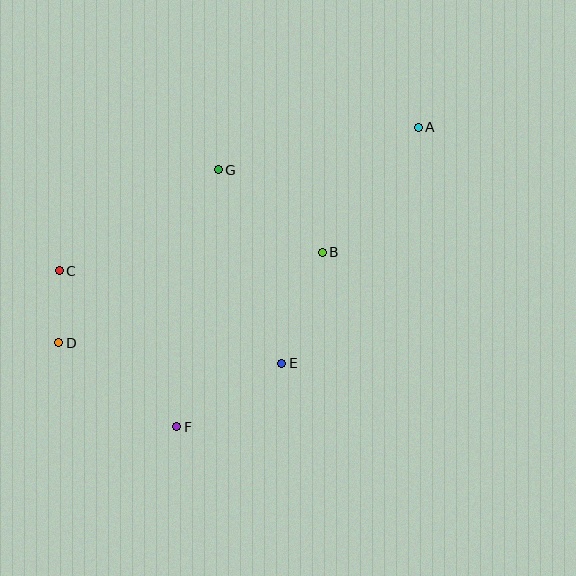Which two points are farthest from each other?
Points A and D are farthest from each other.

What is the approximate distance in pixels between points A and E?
The distance between A and E is approximately 272 pixels.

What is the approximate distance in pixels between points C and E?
The distance between C and E is approximately 241 pixels.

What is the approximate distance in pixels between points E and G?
The distance between E and G is approximately 204 pixels.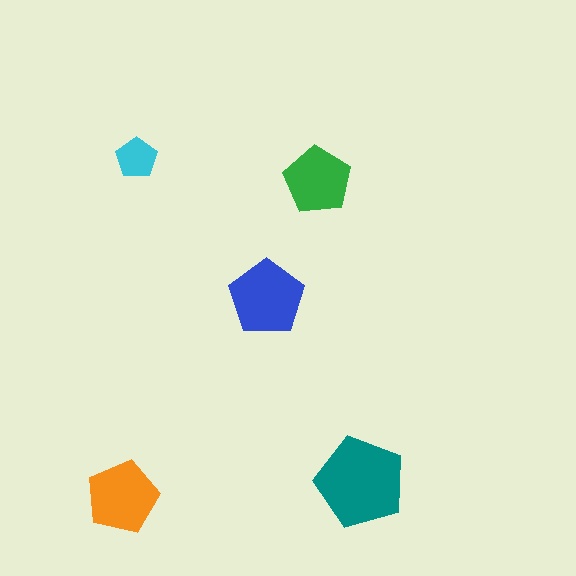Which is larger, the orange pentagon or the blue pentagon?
The blue one.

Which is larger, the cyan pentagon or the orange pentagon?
The orange one.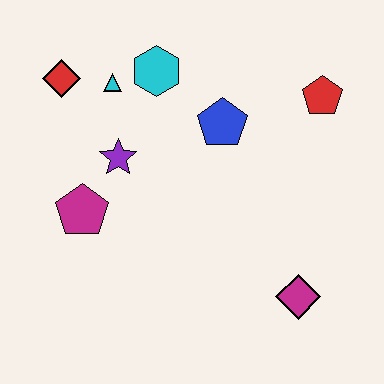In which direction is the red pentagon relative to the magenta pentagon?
The red pentagon is to the right of the magenta pentagon.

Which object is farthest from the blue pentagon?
The magenta diamond is farthest from the blue pentagon.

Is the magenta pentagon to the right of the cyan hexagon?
No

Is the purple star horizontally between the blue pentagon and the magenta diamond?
No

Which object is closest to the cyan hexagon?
The cyan triangle is closest to the cyan hexagon.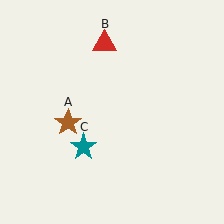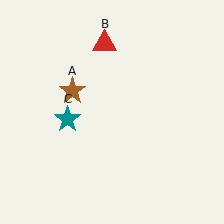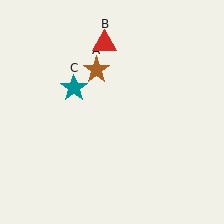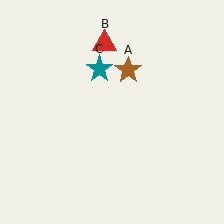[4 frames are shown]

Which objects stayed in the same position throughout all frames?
Red triangle (object B) remained stationary.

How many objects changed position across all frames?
2 objects changed position: brown star (object A), teal star (object C).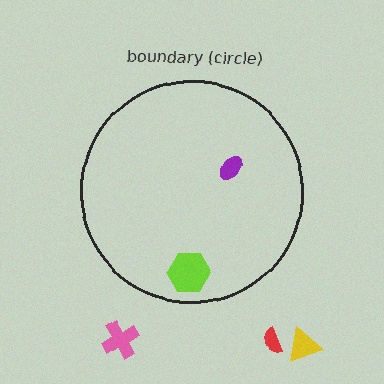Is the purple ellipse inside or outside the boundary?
Inside.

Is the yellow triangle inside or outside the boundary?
Outside.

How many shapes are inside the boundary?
2 inside, 3 outside.